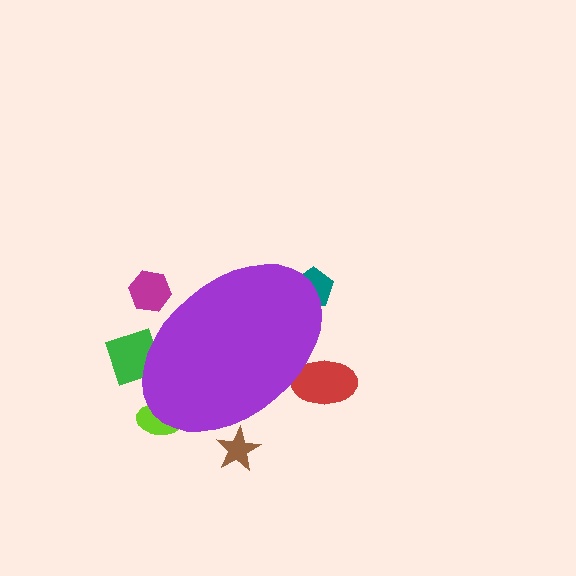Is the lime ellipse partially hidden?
Yes, the lime ellipse is partially hidden behind the purple ellipse.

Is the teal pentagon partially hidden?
Yes, the teal pentagon is partially hidden behind the purple ellipse.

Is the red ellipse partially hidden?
Yes, the red ellipse is partially hidden behind the purple ellipse.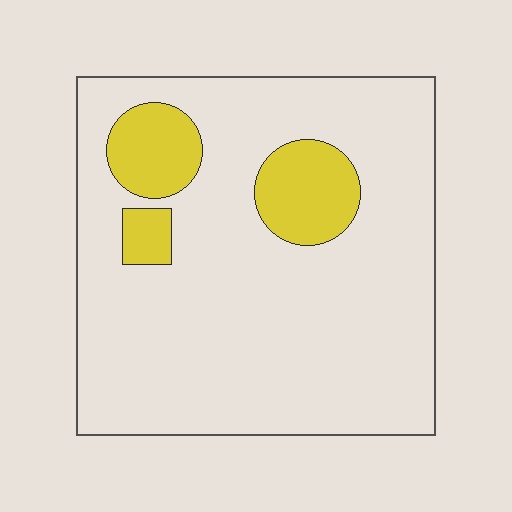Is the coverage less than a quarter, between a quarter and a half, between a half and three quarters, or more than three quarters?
Less than a quarter.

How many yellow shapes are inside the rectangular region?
3.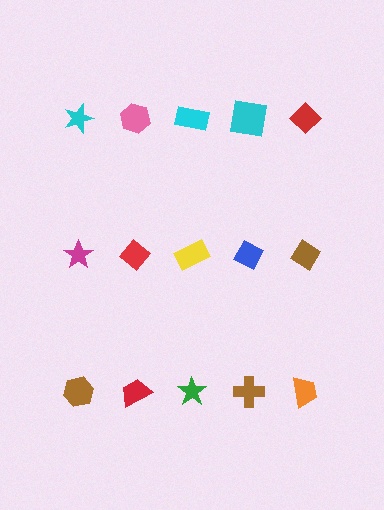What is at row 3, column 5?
An orange trapezoid.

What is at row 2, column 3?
A yellow rectangle.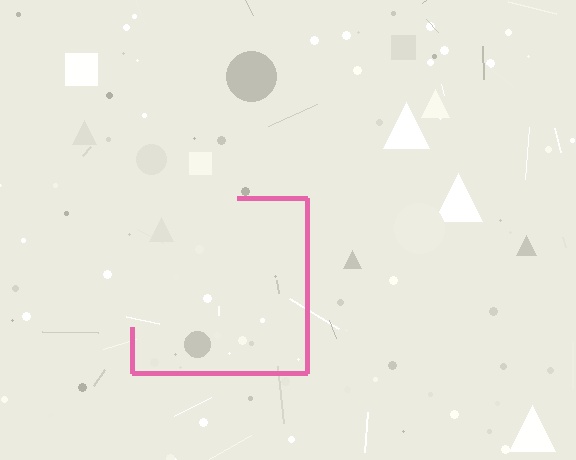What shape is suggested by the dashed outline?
The dashed outline suggests a square.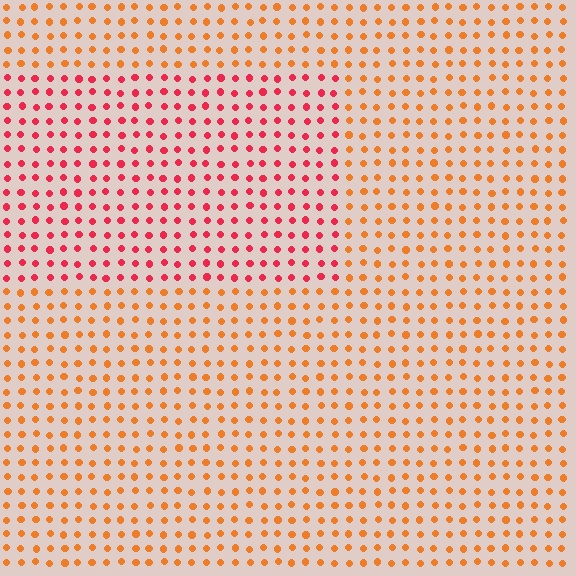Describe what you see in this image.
The image is filled with small orange elements in a uniform arrangement. A rectangle-shaped region is visible where the elements are tinted to a slightly different hue, forming a subtle color boundary.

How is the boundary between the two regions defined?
The boundary is defined purely by a slight shift in hue (about 38 degrees). Spacing, size, and orientation are identical on both sides.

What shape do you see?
I see a rectangle.